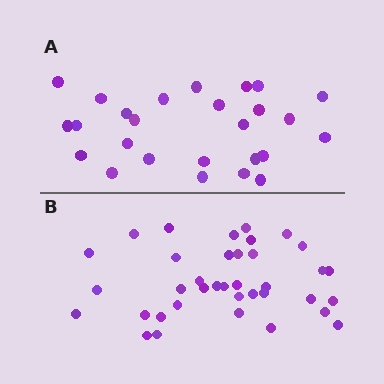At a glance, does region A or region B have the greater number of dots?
Region B (the bottom region) has more dots.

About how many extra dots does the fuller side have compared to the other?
Region B has roughly 12 or so more dots than region A.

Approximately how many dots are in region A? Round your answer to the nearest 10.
About 30 dots. (The exact count is 26, which rounds to 30.)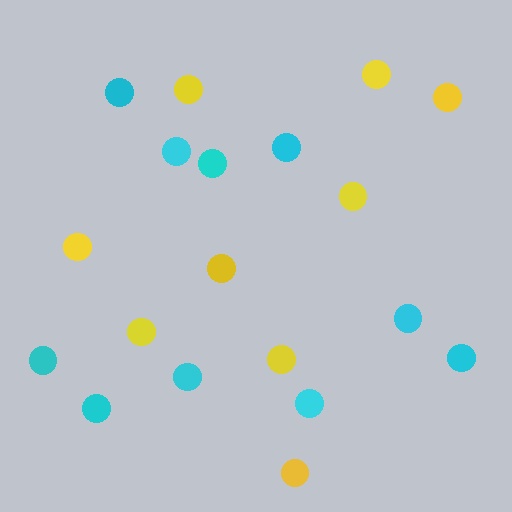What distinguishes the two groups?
There are 2 groups: one group of yellow circles (9) and one group of cyan circles (10).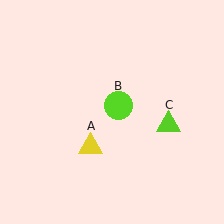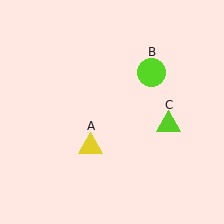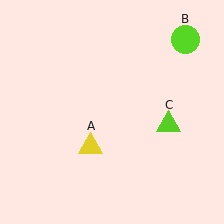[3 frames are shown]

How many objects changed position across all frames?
1 object changed position: lime circle (object B).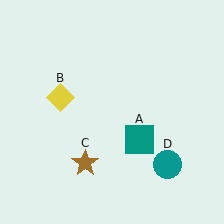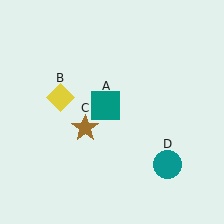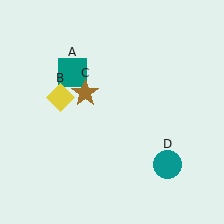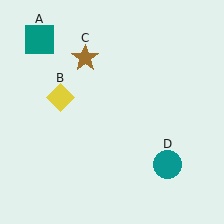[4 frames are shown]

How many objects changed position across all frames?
2 objects changed position: teal square (object A), brown star (object C).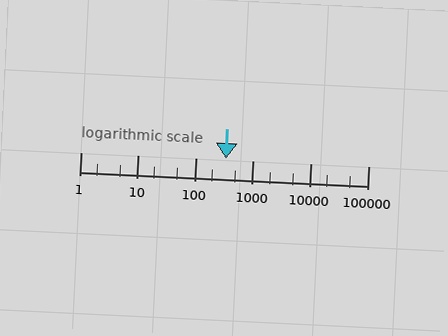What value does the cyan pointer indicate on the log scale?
The pointer indicates approximately 330.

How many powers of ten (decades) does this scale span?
The scale spans 5 decades, from 1 to 100000.